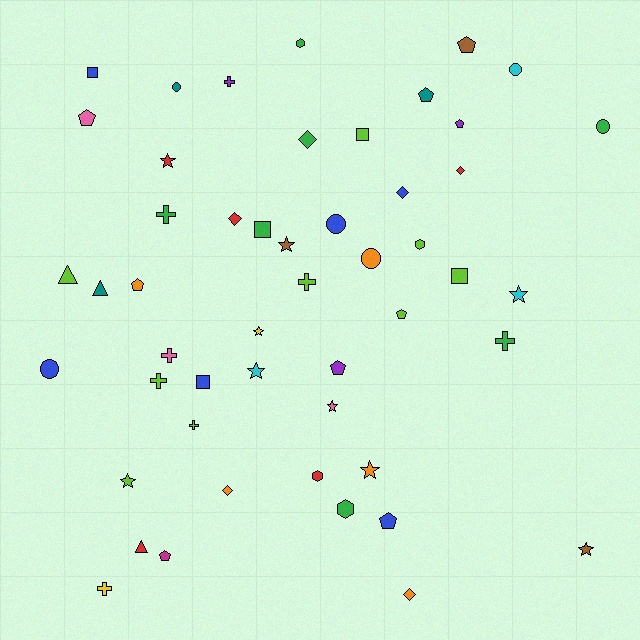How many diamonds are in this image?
There are 6 diamonds.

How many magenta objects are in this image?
There is 1 magenta object.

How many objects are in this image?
There are 50 objects.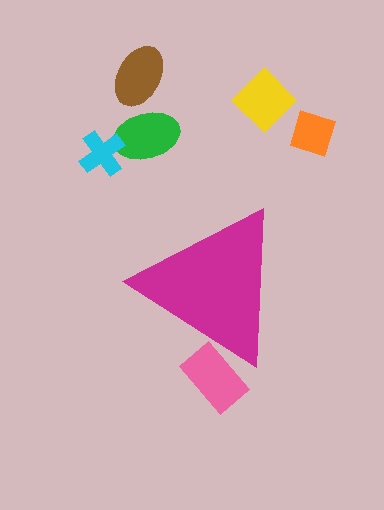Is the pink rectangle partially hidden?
Yes, the pink rectangle is partially hidden behind the magenta triangle.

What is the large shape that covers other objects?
A magenta triangle.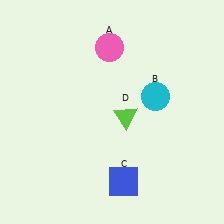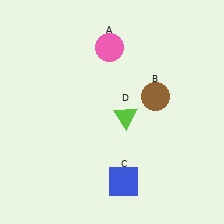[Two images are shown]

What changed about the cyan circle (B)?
In Image 1, B is cyan. In Image 2, it changed to brown.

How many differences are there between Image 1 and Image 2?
There is 1 difference between the two images.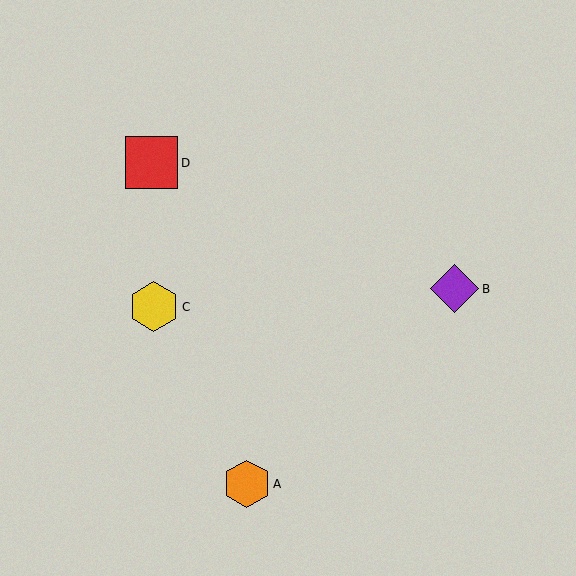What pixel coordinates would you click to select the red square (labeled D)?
Click at (152, 163) to select the red square D.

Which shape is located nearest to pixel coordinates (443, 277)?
The purple diamond (labeled B) at (455, 289) is nearest to that location.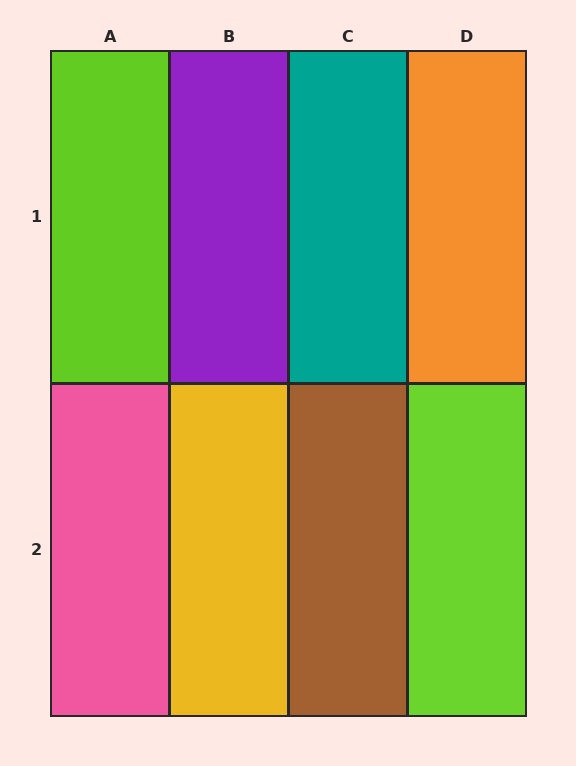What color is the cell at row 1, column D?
Orange.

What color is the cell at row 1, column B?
Purple.